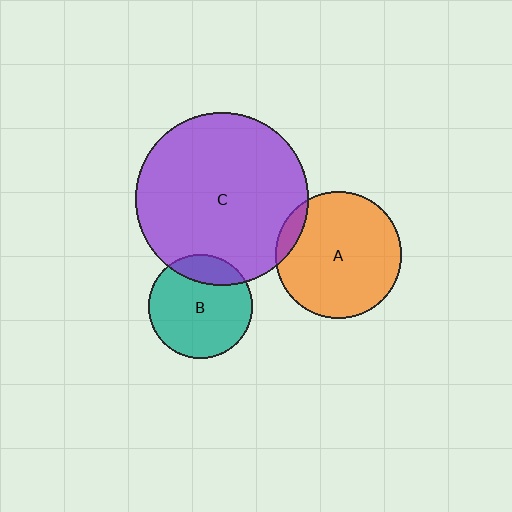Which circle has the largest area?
Circle C (purple).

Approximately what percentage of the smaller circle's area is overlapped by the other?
Approximately 20%.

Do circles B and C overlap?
Yes.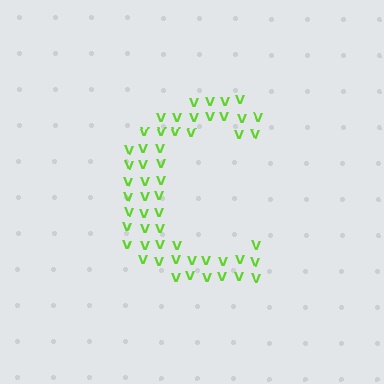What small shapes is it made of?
It is made of small letter V's.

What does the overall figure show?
The overall figure shows the letter C.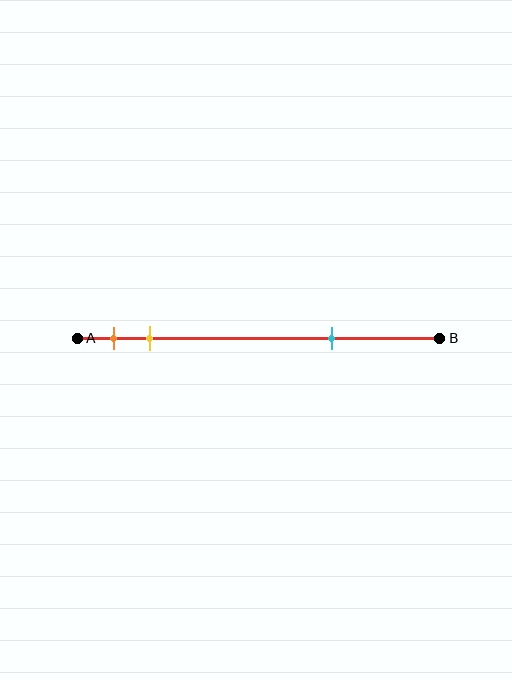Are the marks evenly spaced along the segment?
No, the marks are not evenly spaced.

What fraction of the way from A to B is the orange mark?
The orange mark is approximately 10% (0.1) of the way from A to B.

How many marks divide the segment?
There are 3 marks dividing the segment.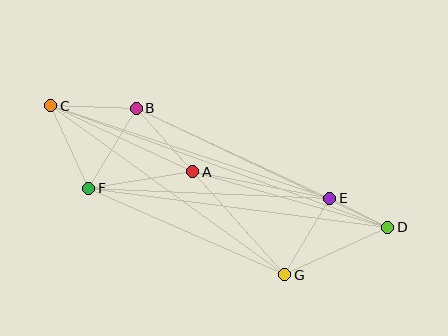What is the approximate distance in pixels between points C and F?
The distance between C and F is approximately 91 pixels.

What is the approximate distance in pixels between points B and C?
The distance between B and C is approximately 86 pixels.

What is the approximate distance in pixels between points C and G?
The distance between C and G is approximately 289 pixels.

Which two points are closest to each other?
Points D and E are closest to each other.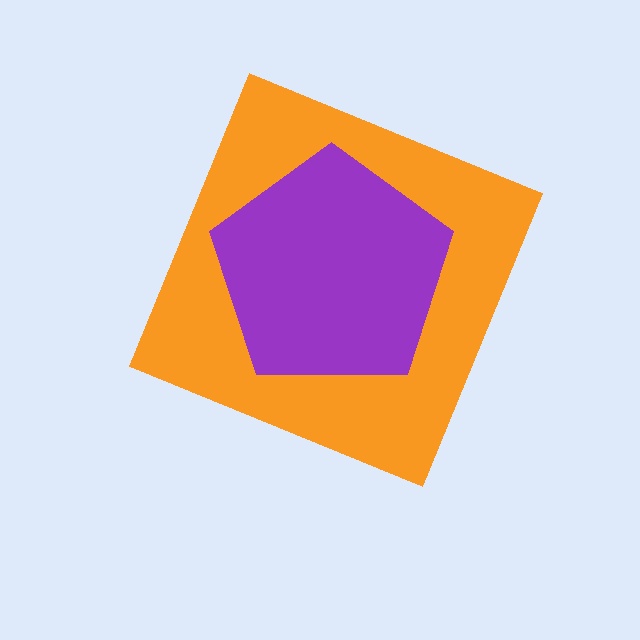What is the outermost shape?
The orange diamond.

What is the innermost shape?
The purple pentagon.